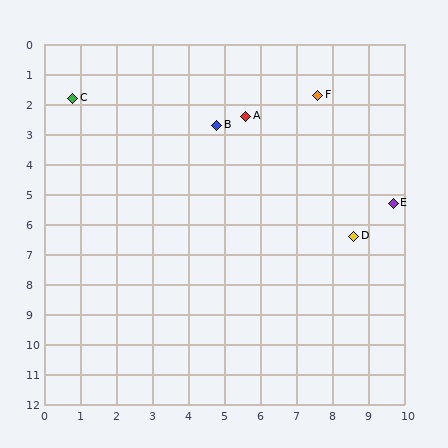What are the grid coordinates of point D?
Point D is at approximately (8.6, 6.4).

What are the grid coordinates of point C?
Point C is at approximately (0.8, 1.8).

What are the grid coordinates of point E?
Point E is at approximately (9.7, 5.3).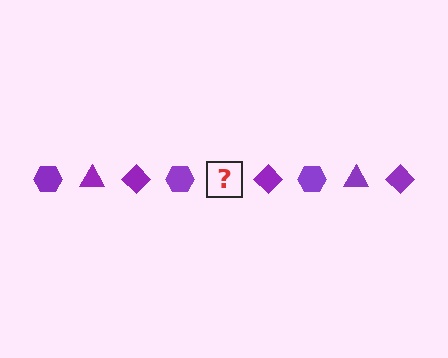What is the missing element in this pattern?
The missing element is a purple triangle.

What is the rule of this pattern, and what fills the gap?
The rule is that the pattern cycles through hexagon, triangle, diamond shapes in purple. The gap should be filled with a purple triangle.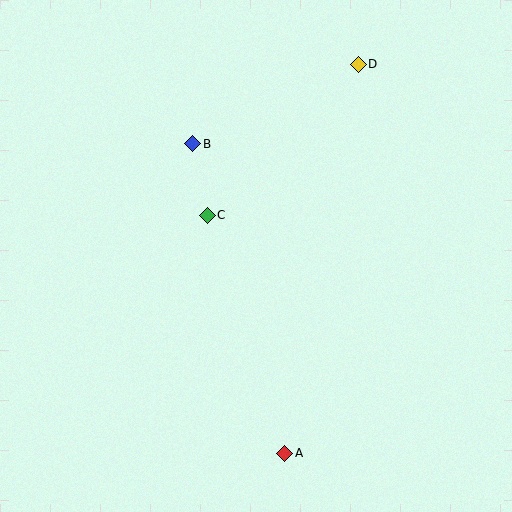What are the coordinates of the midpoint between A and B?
The midpoint between A and B is at (239, 299).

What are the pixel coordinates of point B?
Point B is at (193, 144).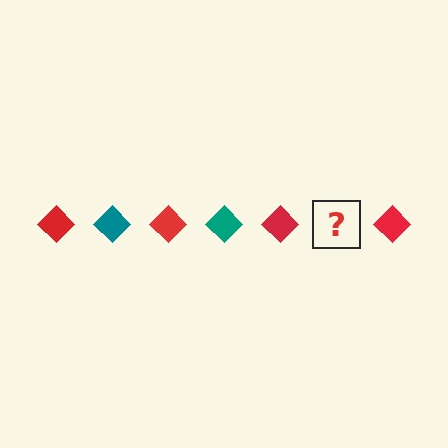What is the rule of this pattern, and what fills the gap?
The rule is that the pattern cycles through red, teal diamonds. The gap should be filled with a teal diamond.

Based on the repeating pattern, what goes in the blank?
The blank should be a teal diamond.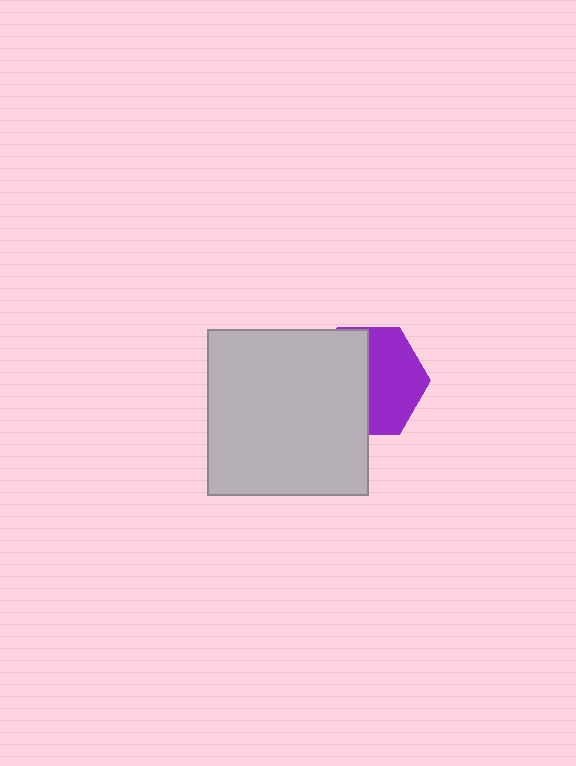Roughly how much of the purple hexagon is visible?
About half of it is visible (roughly 50%).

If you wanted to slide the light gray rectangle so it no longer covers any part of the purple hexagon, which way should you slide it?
Slide it left — that is the most direct way to separate the two shapes.